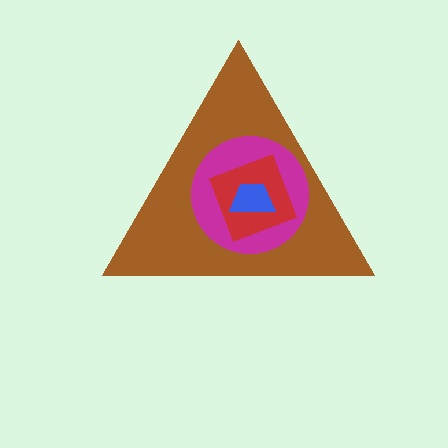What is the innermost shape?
The blue trapezoid.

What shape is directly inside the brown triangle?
The magenta circle.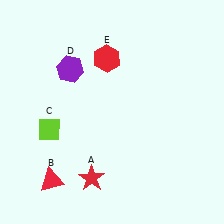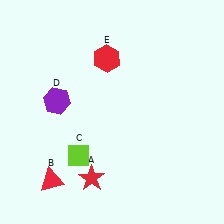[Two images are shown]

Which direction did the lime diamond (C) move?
The lime diamond (C) moved right.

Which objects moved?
The objects that moved are: the lime diamond (C), the purple hexagon (D).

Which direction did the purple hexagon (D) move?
The purple hexagon (D) moved down.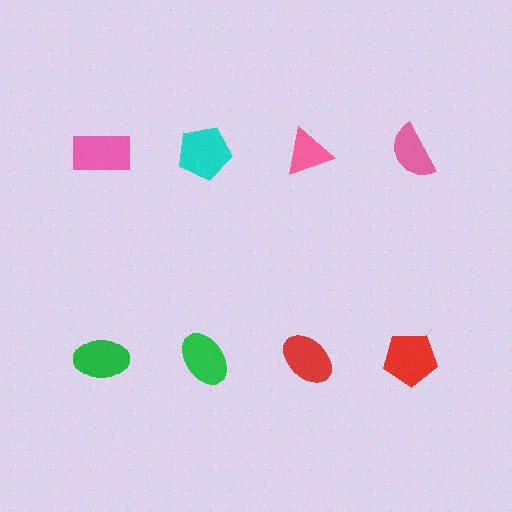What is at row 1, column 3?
A pink triangle.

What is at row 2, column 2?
A green ellipse.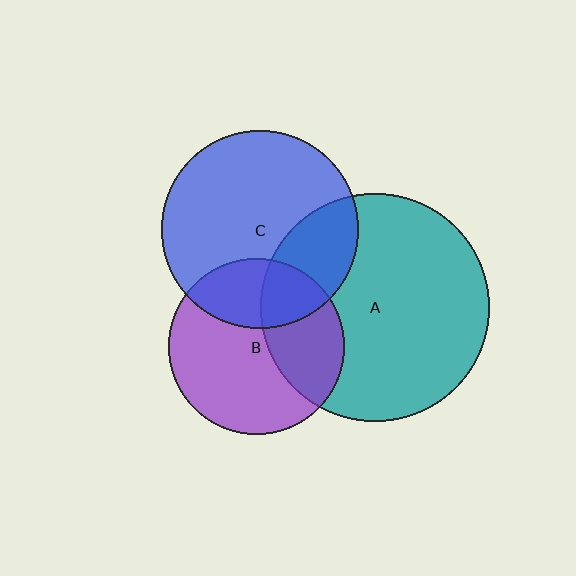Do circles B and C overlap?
Yes.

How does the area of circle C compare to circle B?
Approximately 1.3 times.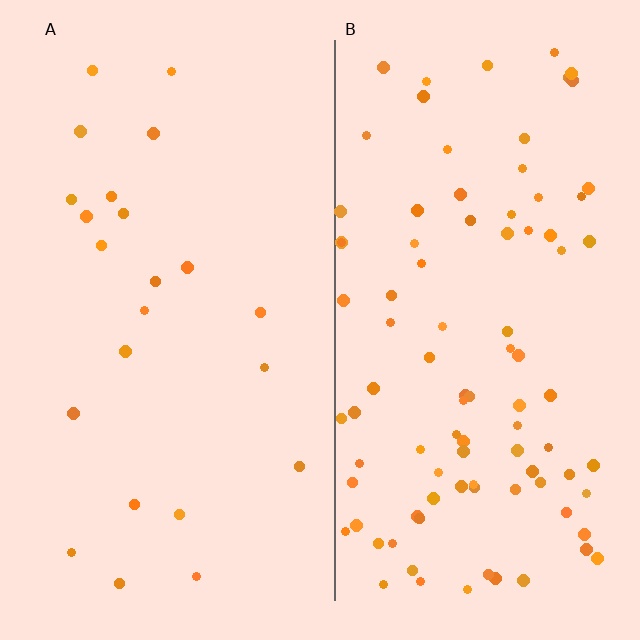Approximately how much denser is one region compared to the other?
Approximately 4.2× — region B over region A.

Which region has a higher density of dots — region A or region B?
B (the right).